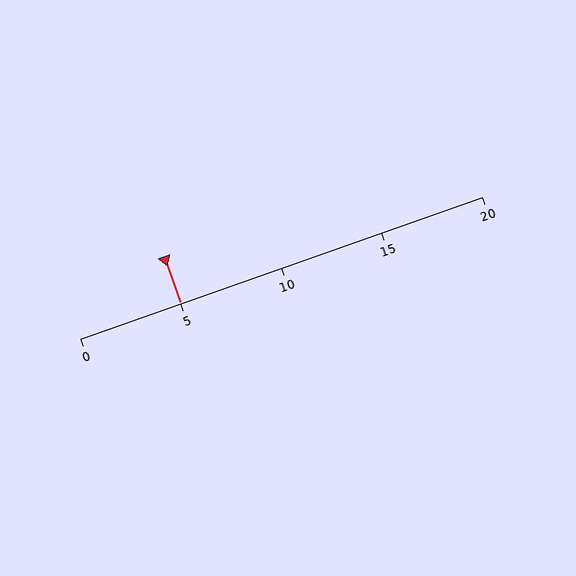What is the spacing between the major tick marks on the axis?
The major ticks are spaced 5 apart.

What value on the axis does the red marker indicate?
The marker indicates approximately 5.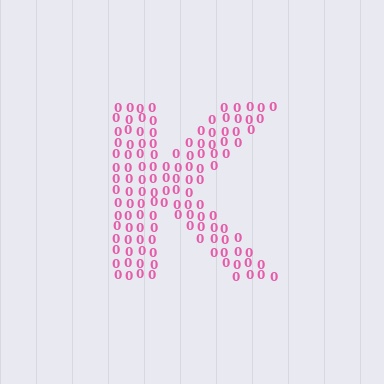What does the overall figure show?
The overall figure shows the letter K.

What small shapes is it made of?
It is made of small digit 0's.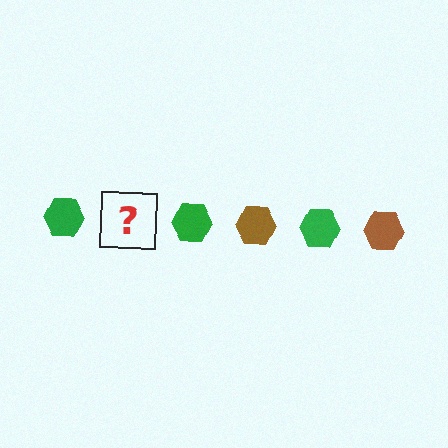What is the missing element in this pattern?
The missing element is a brown hexagon.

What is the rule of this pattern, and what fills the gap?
The rule is that the pattern cycles through green, brown hexagons. The gap should be filled with a brown hexagon.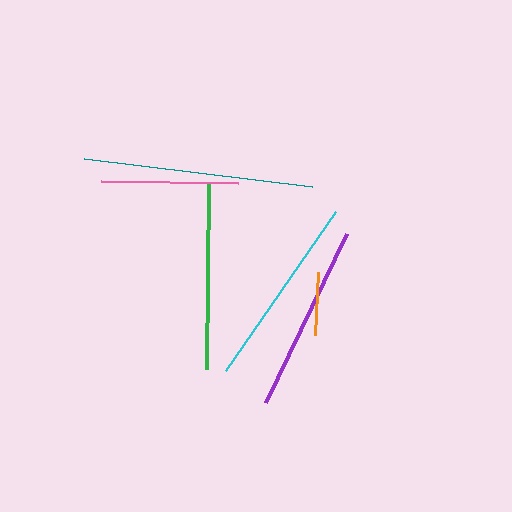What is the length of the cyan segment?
The cyan segment is approximately 194 pixels long.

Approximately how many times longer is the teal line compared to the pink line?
The teal line is approximately 1.7 times the length of the pink line.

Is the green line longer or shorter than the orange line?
The green line is longer than the orange line.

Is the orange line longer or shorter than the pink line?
The pink line is longer than the orange line.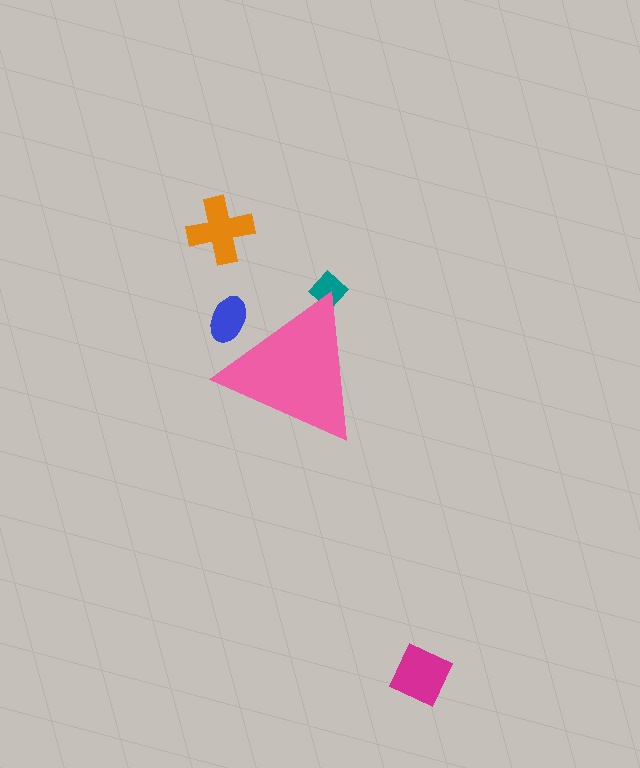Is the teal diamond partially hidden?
Yes, the teal diamond is partially hidden behind the pink triangle.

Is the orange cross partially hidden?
No, the orange cross is fully visible.